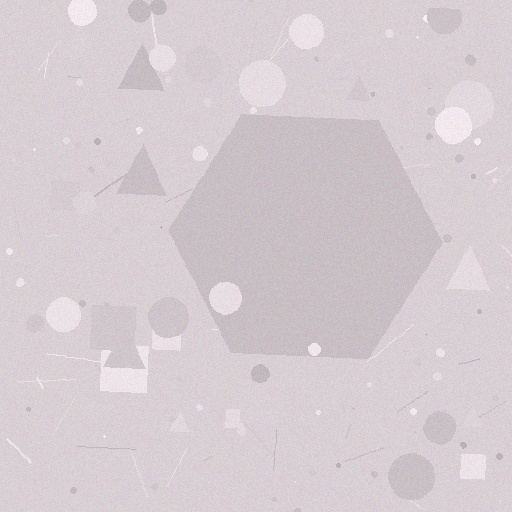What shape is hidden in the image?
A hexagon is hidden in the image.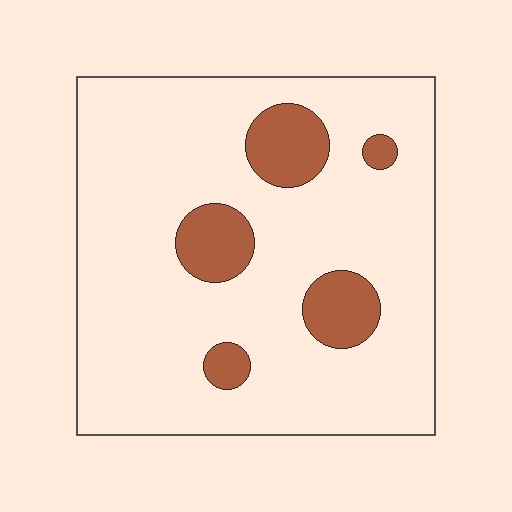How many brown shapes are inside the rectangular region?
5.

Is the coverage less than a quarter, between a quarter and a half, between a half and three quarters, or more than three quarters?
Less than a quarter.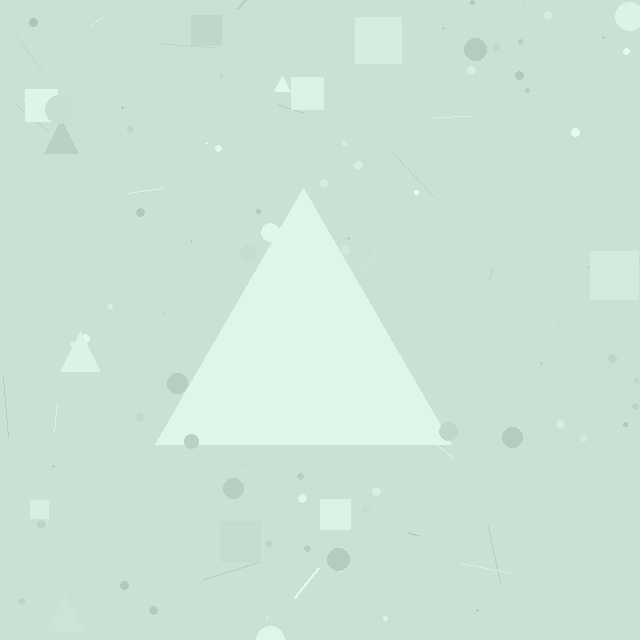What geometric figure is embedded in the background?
A triangle is embedded in the background.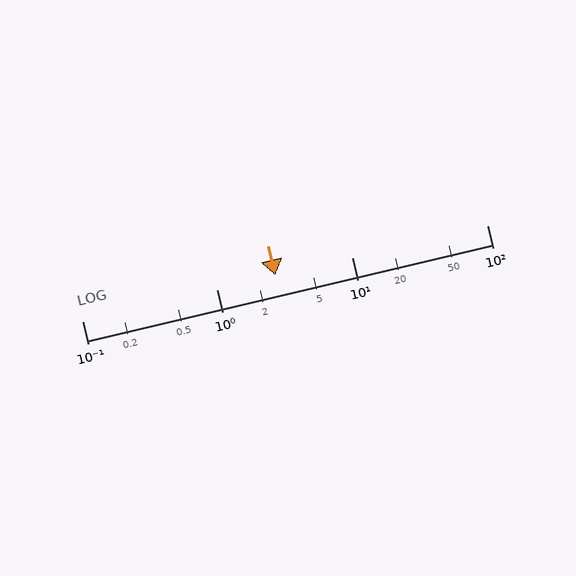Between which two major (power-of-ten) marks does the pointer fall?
The pointer is between 1 and 10.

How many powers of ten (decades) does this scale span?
The scale spans 3 decades, from 0.1 to 100.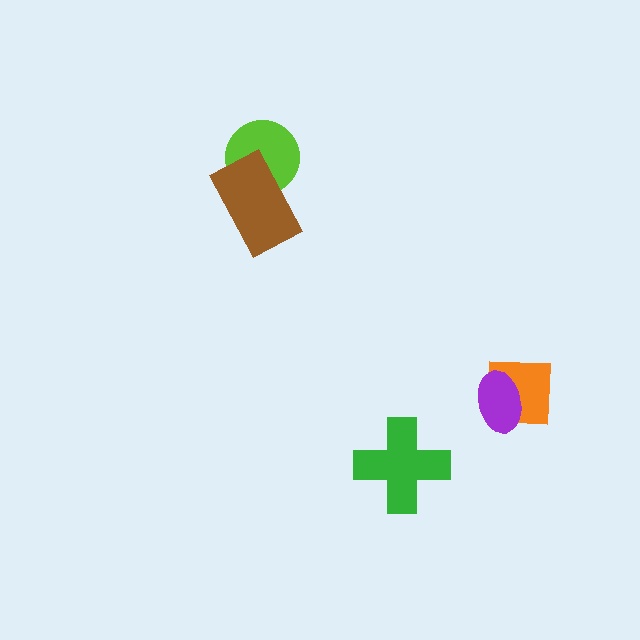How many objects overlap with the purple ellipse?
1 object overlaps with the purple ellipse.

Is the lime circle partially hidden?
Yes, it is partially covered by another shape.